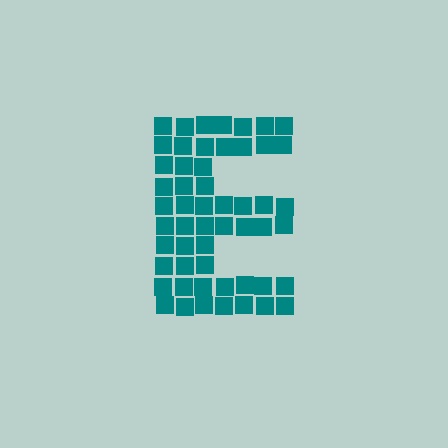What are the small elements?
The small elements are squares.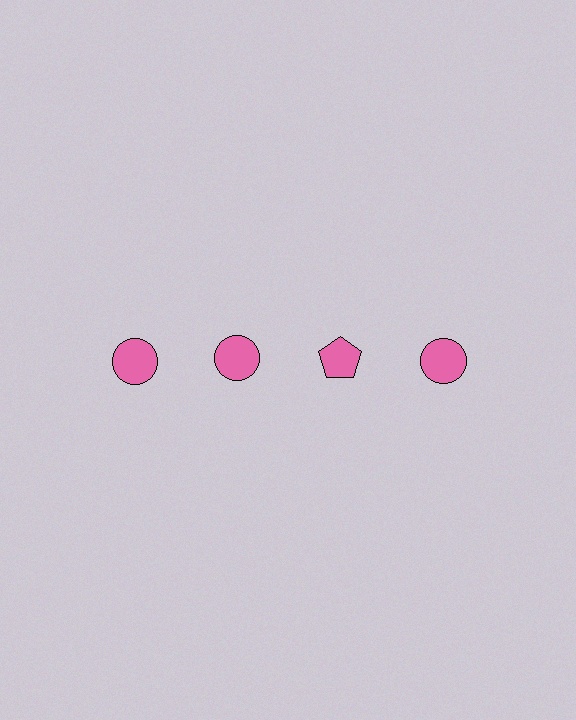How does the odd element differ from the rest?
It has a different shape: pentagon instead of circle.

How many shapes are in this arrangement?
There are 4 shapes arranged in a grid pattern.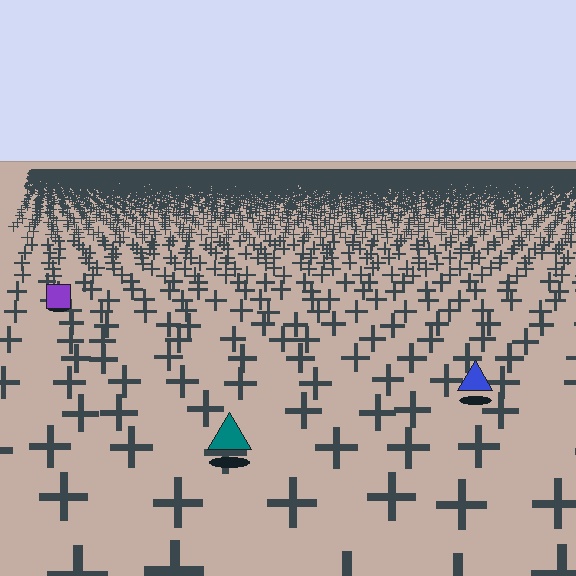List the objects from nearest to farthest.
From nearest to farthest: the teal triangle, the blue triangle, the purple square.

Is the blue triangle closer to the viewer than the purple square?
Yes. The blue triangle is closer — you can tell from the texture gradient: the ground texture is coarser near it.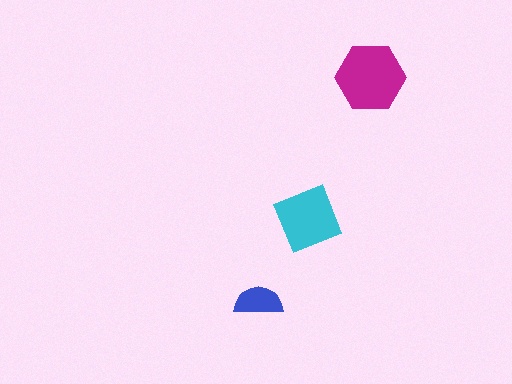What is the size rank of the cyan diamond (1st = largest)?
2nd.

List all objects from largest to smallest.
The magenta hexagon, the cyan diamond, the blue semicircle.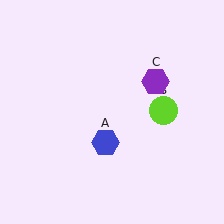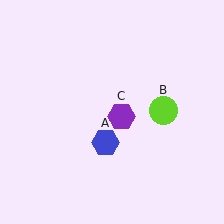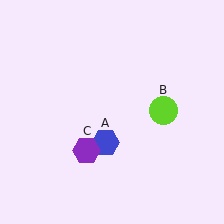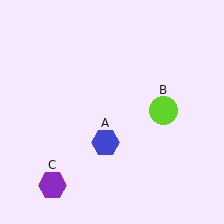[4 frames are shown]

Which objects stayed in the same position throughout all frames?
Blue hexagon (object A) and lime circle (object B) remained stationary.